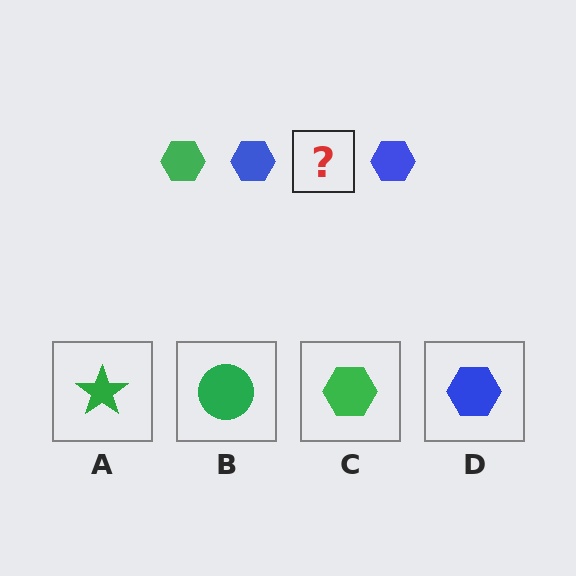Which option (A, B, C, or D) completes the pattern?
C.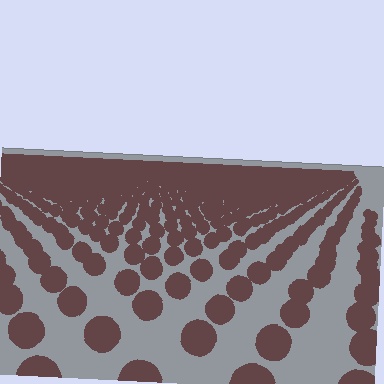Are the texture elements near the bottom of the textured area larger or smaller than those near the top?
Larger. Near the bottom, elements are closer to the viewer and appear at a bigger on-screen size.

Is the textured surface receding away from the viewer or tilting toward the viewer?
The surface is receding away from the viewer. Texture elements get smaller and denser toward the top.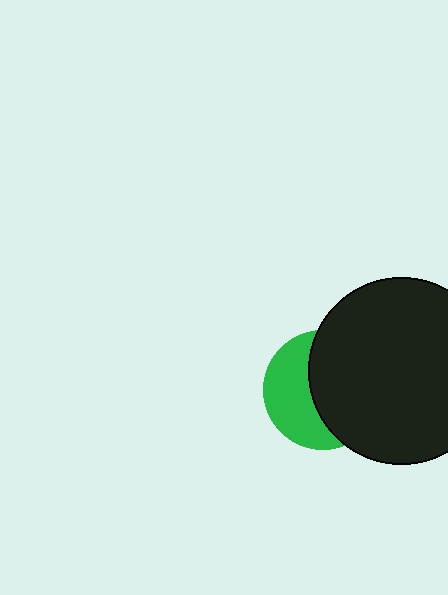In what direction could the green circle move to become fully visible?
The green circle could move left. That would shift it out from behind the black circle entirely.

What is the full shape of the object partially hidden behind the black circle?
The partially hidden object is a green circle.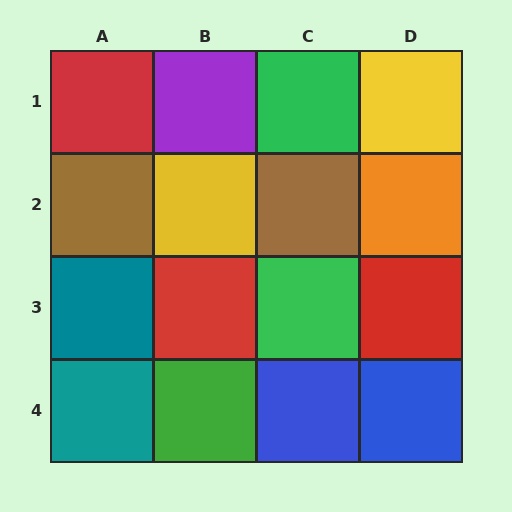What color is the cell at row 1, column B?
Purple.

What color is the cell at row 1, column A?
Red.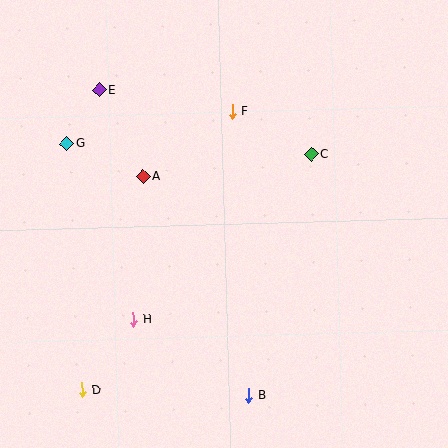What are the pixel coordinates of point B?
Point B is at (249, 395).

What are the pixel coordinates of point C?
Point C is at (311, 154).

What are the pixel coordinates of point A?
Point A is at (143, 177).